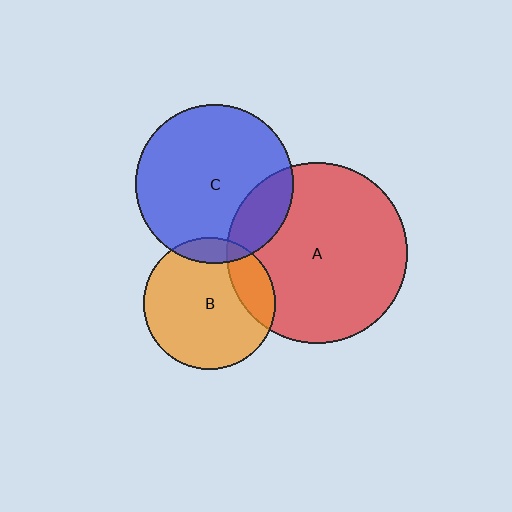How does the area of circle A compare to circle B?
Approximately 1.9 times.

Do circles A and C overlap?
Yes.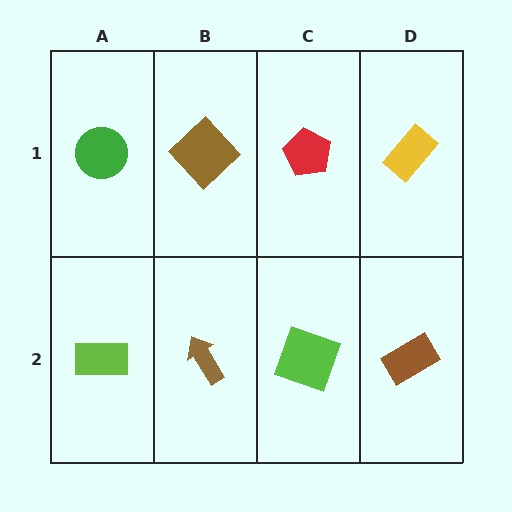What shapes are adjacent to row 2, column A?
A green circle (row 1, column A), a brown arrow (row 2, column B).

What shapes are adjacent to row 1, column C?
A lime square (row 2, column C), a brown diamond (row 1, column B), a yellow rectangle (row 1, column D).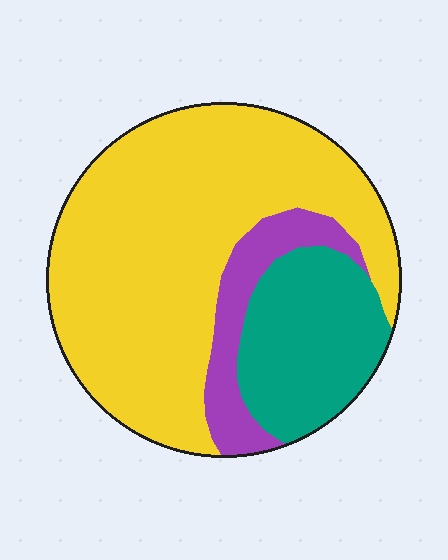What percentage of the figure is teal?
Teal takes up about one fifth (1/5) of the figure.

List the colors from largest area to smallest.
From largest to smallest: yellow, teal, purple.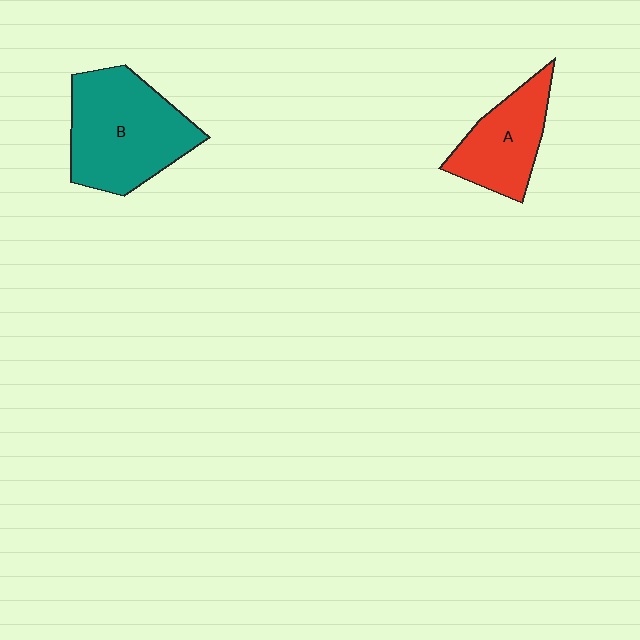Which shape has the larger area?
Shape B (teal).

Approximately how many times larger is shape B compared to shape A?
Approximately 1.6 times.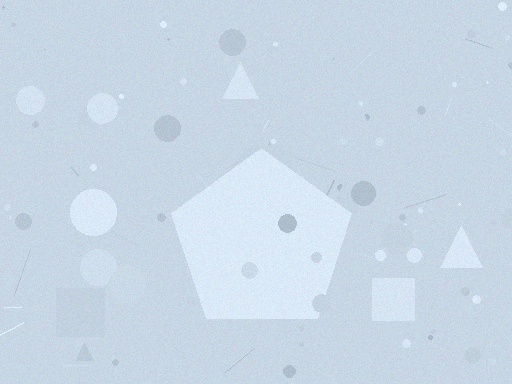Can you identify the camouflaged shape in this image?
The camouflaged shape is a pentagon.